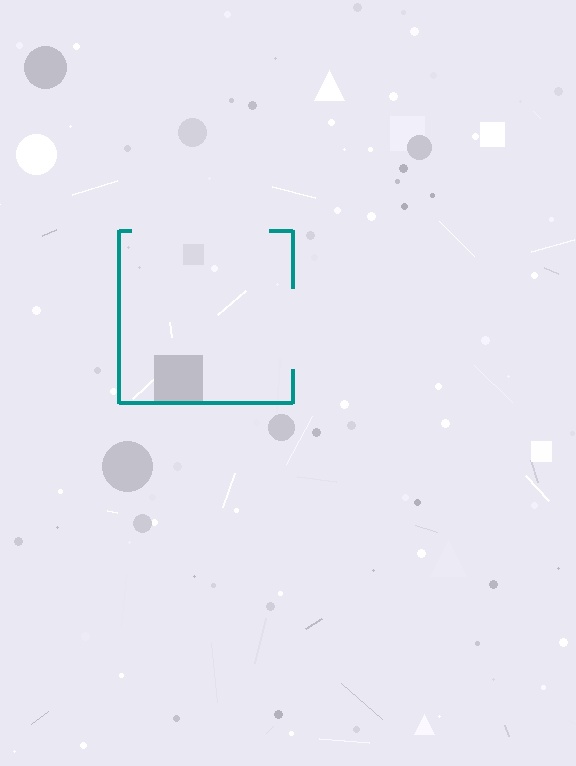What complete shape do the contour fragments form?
The contour fragments form a square.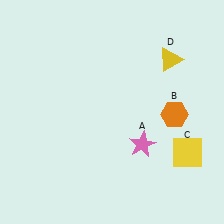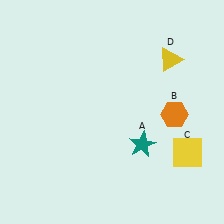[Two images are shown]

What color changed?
The star (A) changed from pink in Image 1 to teal in Image 2.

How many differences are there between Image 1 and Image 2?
There is 1 difference between the two images.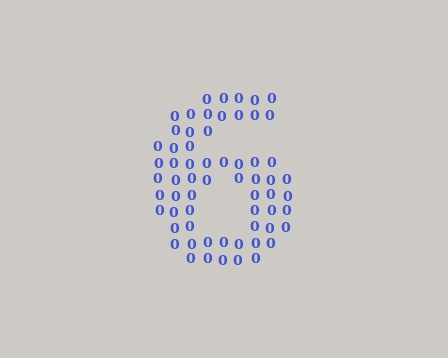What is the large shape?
The large shape is the digit 6.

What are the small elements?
The small elements are digit 0's.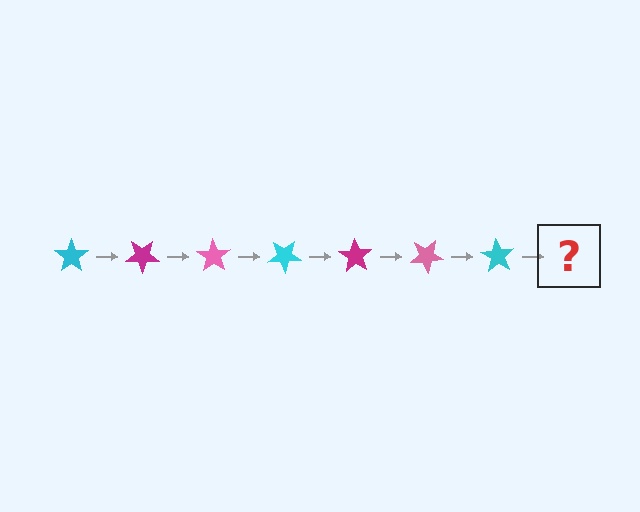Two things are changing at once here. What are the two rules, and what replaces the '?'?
The two rules are that it rotates 35 degrees each step and the color cycles through cyan, magenta, and pink. The '?' should be a magenta star, rotated 245 degrees from the start.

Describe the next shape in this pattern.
It should be a magenta star, rotated 245 degrees from the start.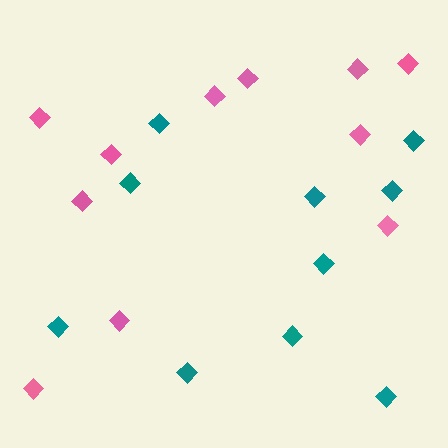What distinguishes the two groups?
There are 2 groups: one group of pink diamonds (11) and one group of teal diamonds (10).